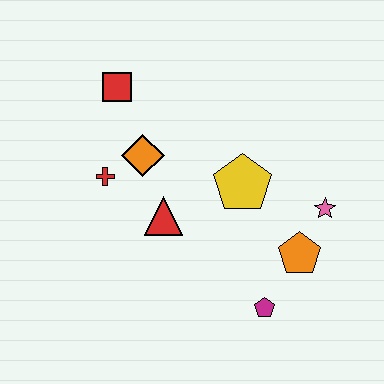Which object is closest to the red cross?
The orange diamond is closest to the red cross.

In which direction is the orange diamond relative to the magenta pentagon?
The orange diamond is above the magenta pentagon.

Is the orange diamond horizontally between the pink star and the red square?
Yes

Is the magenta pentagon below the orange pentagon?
Yes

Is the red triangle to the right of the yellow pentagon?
No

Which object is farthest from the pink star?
The red square is farthest from the pink star.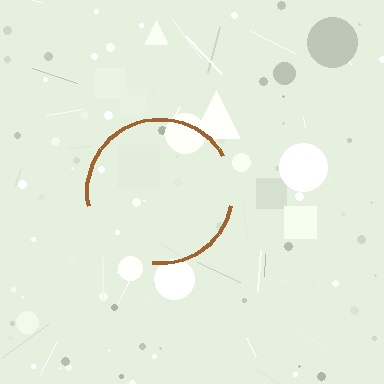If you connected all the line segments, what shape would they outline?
They would outline a circle.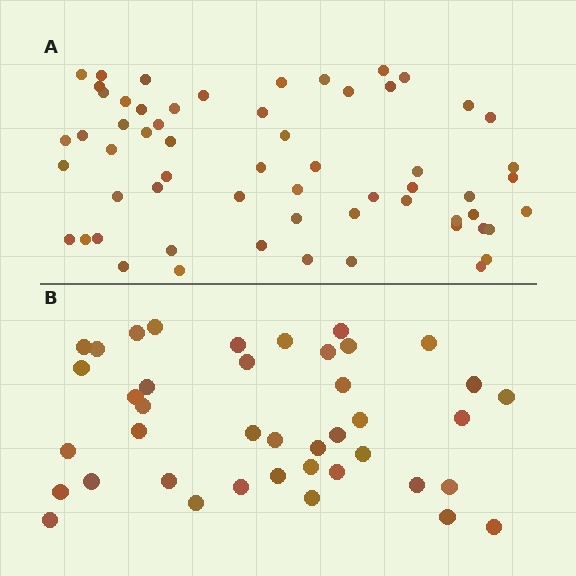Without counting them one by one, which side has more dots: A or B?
Region A (the top region) has more dots.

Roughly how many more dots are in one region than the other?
Region A has approximately 20 more dots than region B.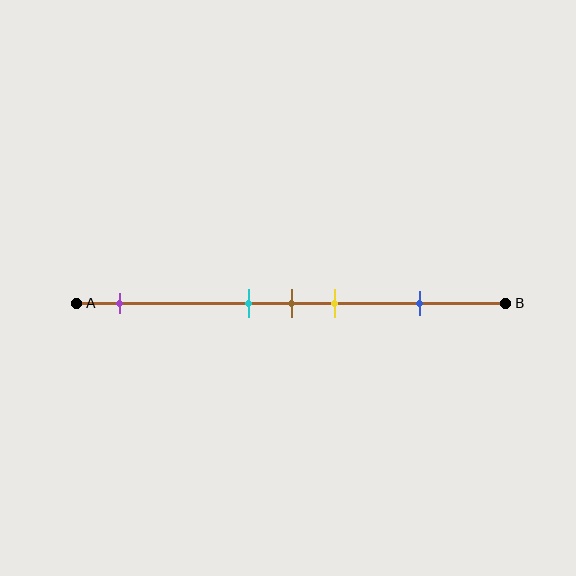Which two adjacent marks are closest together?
The cyan and brown marks are the closest adjacent pair.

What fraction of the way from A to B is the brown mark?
The brown mark is approximately 50% (0.5) of the way from A to B.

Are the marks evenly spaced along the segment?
No, the marks are not evenly spaced.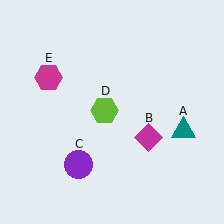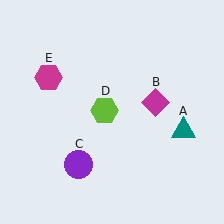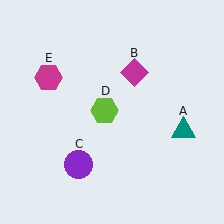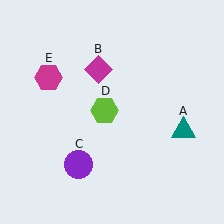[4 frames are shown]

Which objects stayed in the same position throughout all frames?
Teal triangle (object A) and purple circle (object C) and lime hexagon (object D) and magenta hexagon (object E) remained stationary.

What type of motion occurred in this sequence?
The magenta diamond (object B) rotated counterclockwise around the center of the scene.